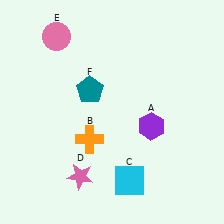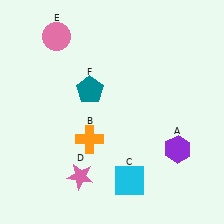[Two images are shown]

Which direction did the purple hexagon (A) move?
The purple hexagon (A) moved right.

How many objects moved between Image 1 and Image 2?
1 object moved between the two images.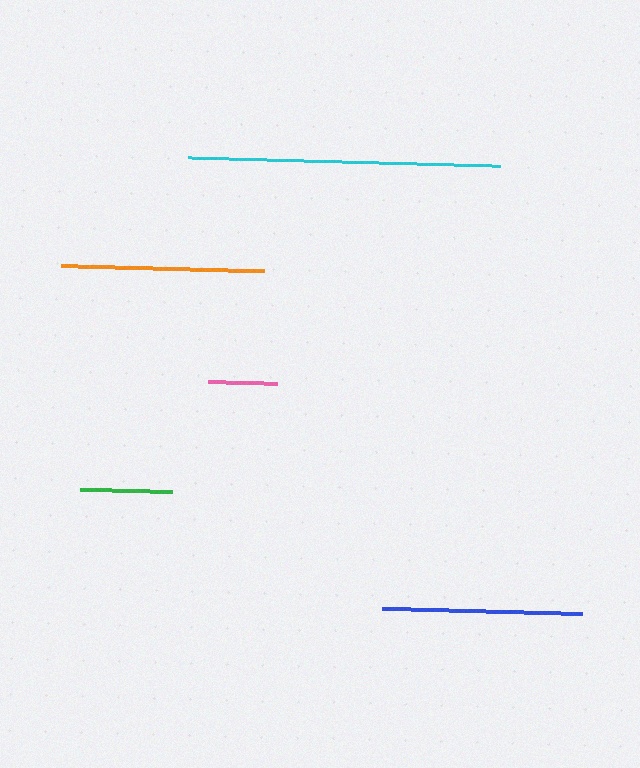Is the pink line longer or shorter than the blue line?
The blue line is longer than the pink line.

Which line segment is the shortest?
The pink line is the shortest at approximately 69 pixels.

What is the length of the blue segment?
The blue segment is approximately 200 pixels long.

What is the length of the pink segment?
The pink segment is approximately 69 pixels long.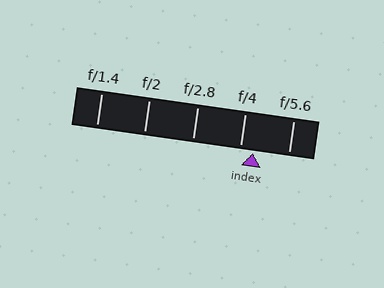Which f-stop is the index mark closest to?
The index mark is closest to f/4.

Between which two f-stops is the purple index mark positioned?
The index mark is between f/4 and f/5.6.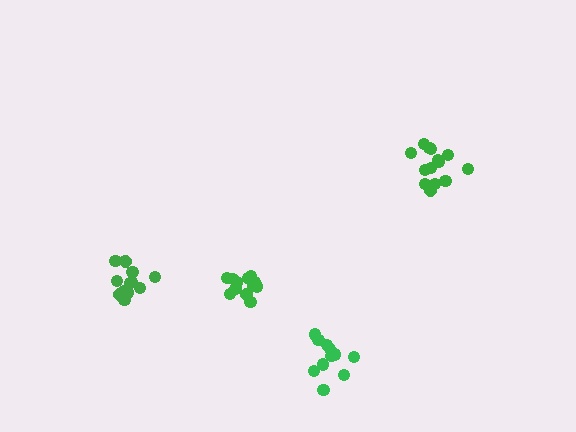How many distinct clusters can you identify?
There are 4 distinct clusters.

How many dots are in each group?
Group 1: 11 dots, Group 2: 14 dots, Group 3: 14 dots, Group 4: 13 dots (52 total).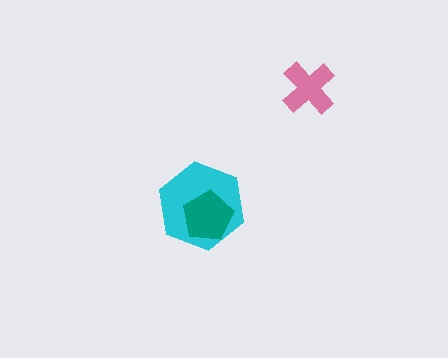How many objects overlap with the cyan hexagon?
1 object overlaps with the cyan hexagon.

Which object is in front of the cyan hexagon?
The teal pentagon is in front of the cyan hexagon.